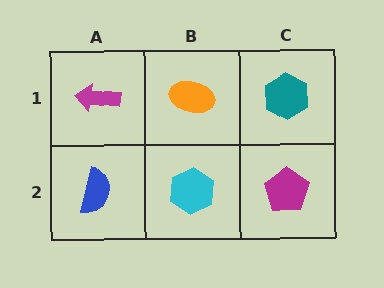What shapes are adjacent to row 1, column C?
A magenta pentagon (row 2, column C), an orange ellipse (row 1, column B).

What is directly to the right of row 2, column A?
A cyan hexagon.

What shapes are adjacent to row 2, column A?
A magenta arrow (row 1, column A), a cyan hexagon (row 2, column B).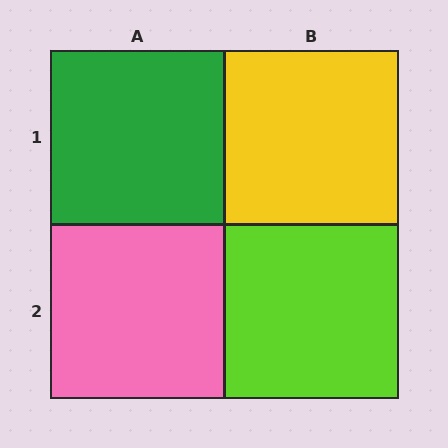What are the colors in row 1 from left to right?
Green, yellow.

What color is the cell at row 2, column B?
Lime.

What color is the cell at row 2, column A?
Pink.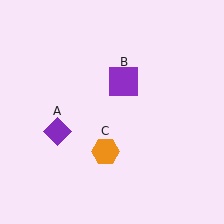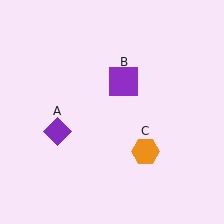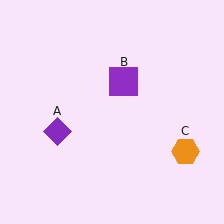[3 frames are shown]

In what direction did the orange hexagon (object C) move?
The orange hexagon (object C) moved right.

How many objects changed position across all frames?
1 object changed position: orange hexagon (object C).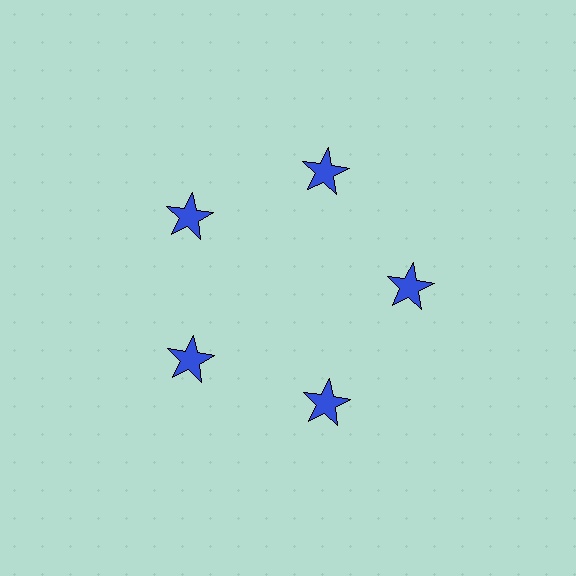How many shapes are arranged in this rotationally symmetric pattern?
There are 5 shapes, arranged in 5 groups of 1.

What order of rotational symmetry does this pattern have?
This pattern has 5-fold rotational symmetry.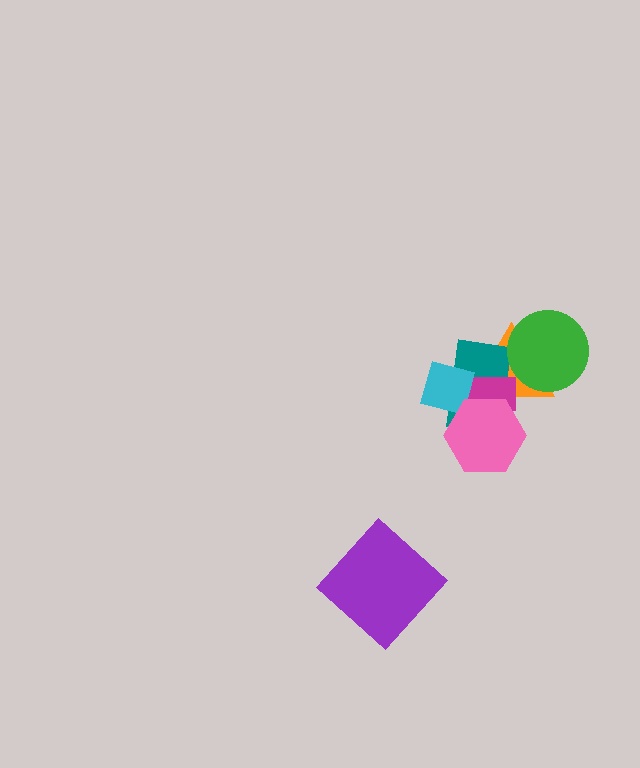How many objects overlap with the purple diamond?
0 objects overlap with the purple diamond.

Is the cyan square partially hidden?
Yes, it is partially covered by another shape.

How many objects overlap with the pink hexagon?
4 objects overlap with the pink hexagon.